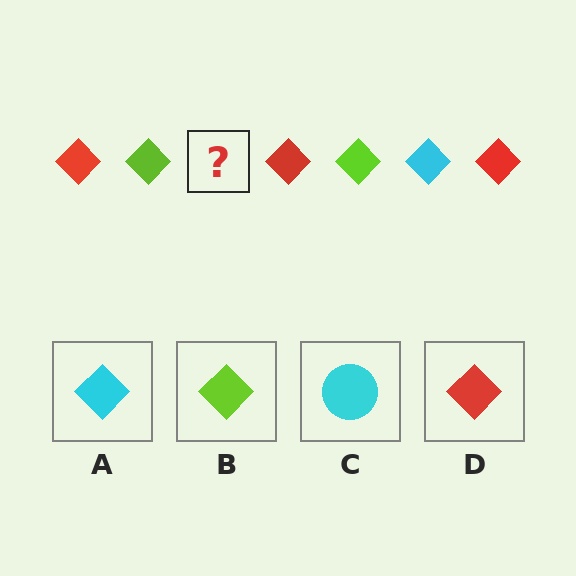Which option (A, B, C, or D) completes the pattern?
A.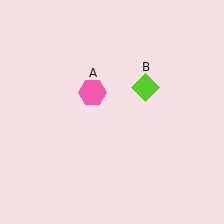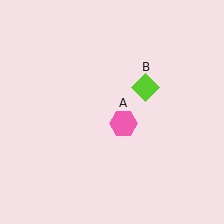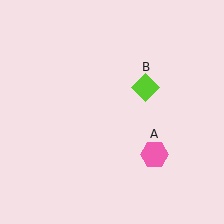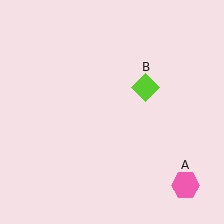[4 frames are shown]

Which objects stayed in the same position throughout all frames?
Lime diamond (object B) remained stationary.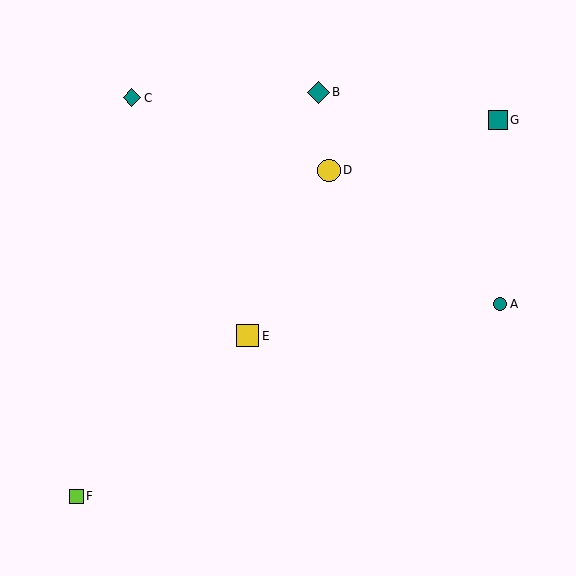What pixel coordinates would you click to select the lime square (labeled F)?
Click at (77, 496) to select the lime square F.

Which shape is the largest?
The yellow circle (labeled D) is the largest.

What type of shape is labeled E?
Shape E is a yellow square.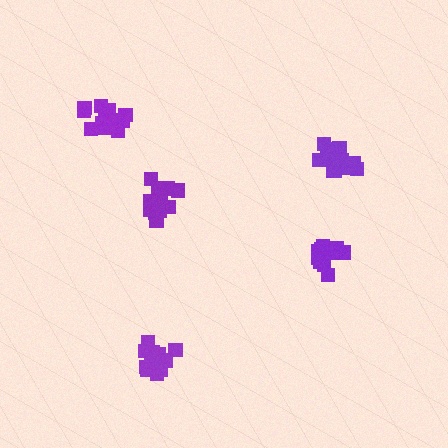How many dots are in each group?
Group 1: 14 dots, Group 2: 17 dots, Group 3: 12 dots, Group 4: 18 dots, Group 5: 15 dots (76 total).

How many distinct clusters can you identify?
There are 5 distinct clusters.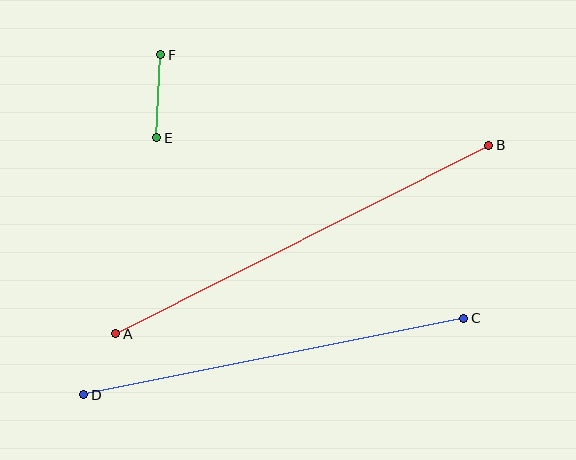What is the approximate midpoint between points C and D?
The midpoint is at approximately (274, 357) pixels.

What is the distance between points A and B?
The distance is approximately 418 pixels.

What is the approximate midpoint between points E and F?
The midpoint is at approximately (159, 96) pixels.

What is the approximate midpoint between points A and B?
The midpoint is at approximately (302, 240) pixels.